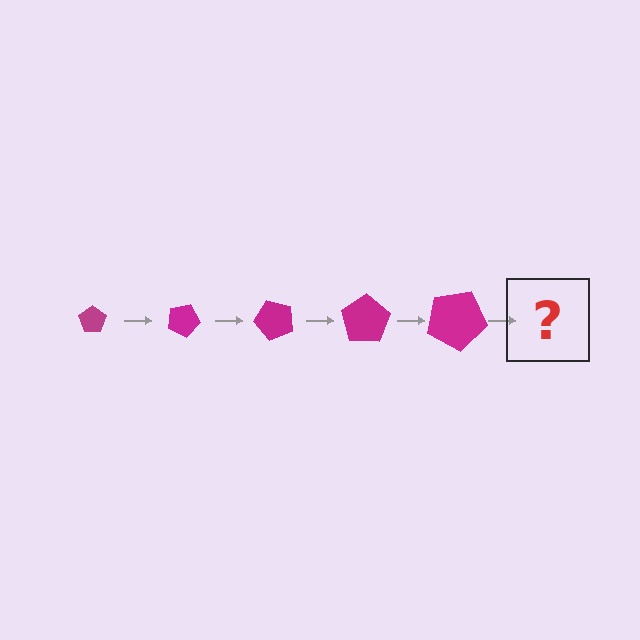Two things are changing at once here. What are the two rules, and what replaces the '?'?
The two rules are that the pentagon grows larger each step and it rotates 25 degrees each step. The '?' should be a pentagon, larger than the previous one and rotated 125 degrees from the start.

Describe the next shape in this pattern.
It should be a pentagon, larger than the previous one and rotated 125 degrees from the start.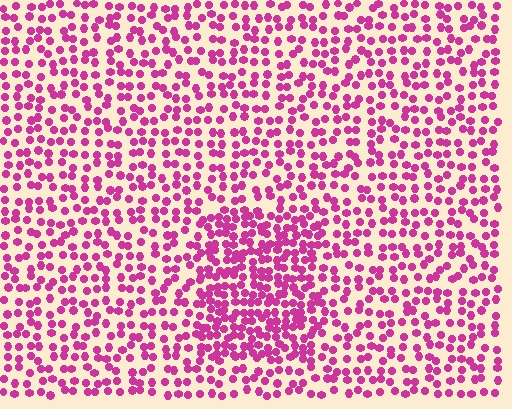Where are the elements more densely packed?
The elements are more densely packed inside the rectangle boundary.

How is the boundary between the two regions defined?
The boundary is defined by a change in element density (approximately 1.8x ratio). All elements are the same color, size, and shape.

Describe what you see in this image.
The image contains small magenta elements arranged at two different densities. A rectangle-shaped region is visible where the elements are more densely packed than the surrounding area.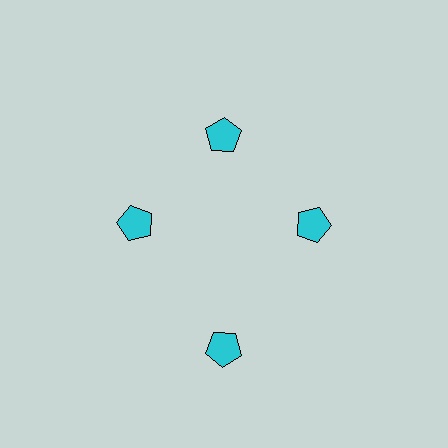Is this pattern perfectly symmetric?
No. The 4 cyan pentagons are arranged in a ring, but one element near the 6 o'clock position is pushed outward from the center, breaking the 4-fold rotational symmetry.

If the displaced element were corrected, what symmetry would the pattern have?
It would have 4-fold rotational symmetry — the pattern would map onto itself every 90 degrees.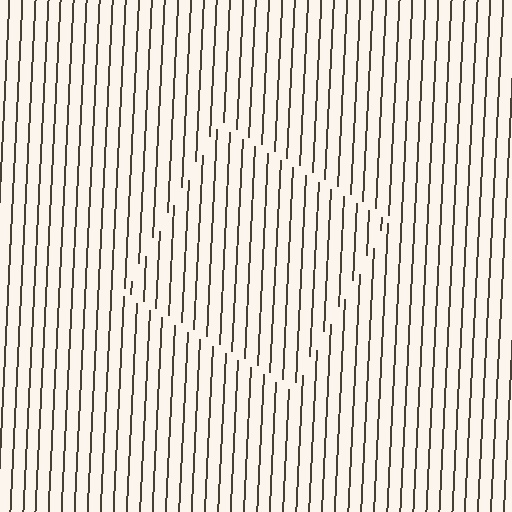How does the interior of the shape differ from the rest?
The interior of the shape contains the same grating, shifted by half a period — the contour is defined by the phase discontinuity where line-ends from the inner and outer gratings abut.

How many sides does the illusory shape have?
4 sides — the line-ends trace a square.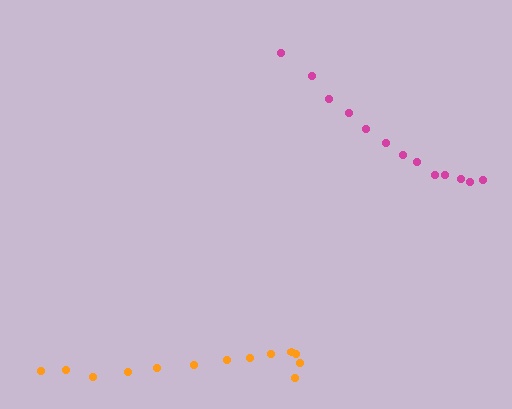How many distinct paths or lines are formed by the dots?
There are 2 distinct paths.